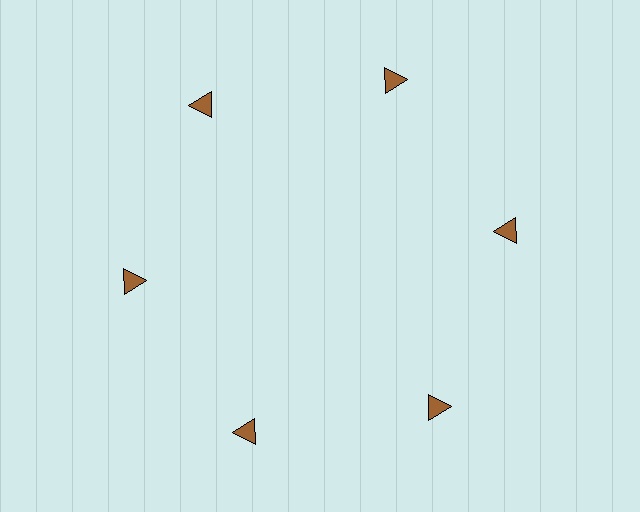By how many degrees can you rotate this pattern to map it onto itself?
The pattern maps onto itself every 60 degrees of rotation.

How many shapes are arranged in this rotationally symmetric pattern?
There are 6 shapes, arranged in 6 groups of 1.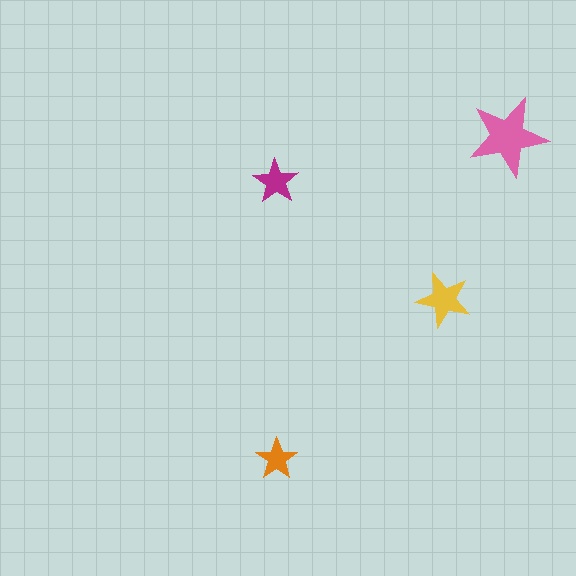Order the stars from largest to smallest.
the pink one, the yellow one, the magenta one, the orange one.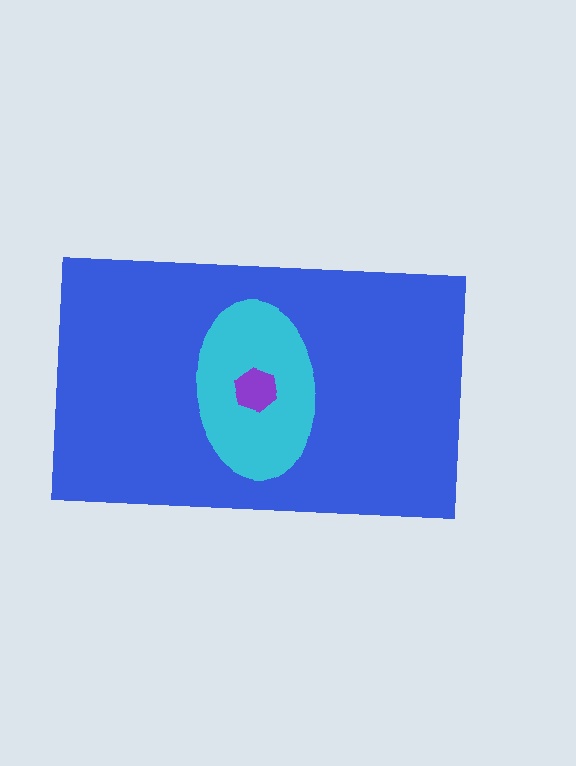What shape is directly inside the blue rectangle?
The cyan ellipse.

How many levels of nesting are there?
3.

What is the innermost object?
The purple hexagon.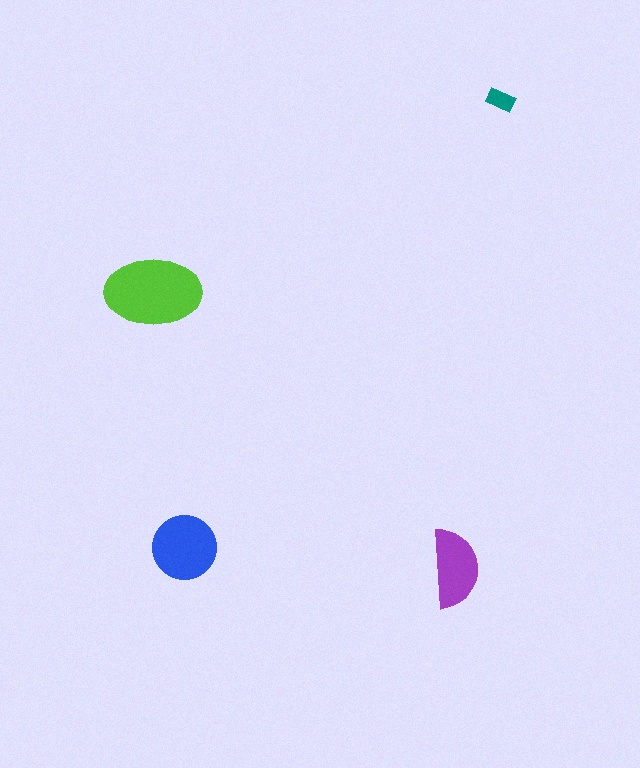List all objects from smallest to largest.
The teal rectangle, the purple semicircle, the blue circle, the lime ellipse.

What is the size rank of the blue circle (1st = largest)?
2nd.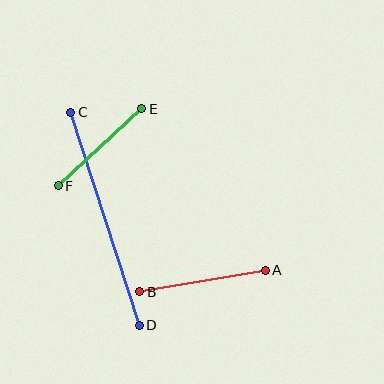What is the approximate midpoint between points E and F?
The midpoint is at approximately (100, 147) pixels.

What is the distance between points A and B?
The distance is approximately 127 pixels.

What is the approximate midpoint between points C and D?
The midpoint is at approximately (105, 219) pixels.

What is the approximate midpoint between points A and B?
The midpoint is at approximately (202, 281) pixels.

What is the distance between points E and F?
The distance is approximately 114 pixels.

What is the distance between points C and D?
The distance is approximately 224 pixels.